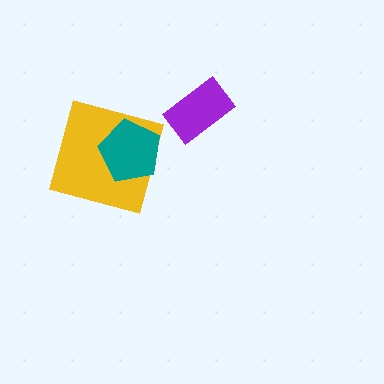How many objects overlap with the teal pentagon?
1 object overlaps with the teal pentagon.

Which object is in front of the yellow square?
The teal pentagon is in front of the yellow square.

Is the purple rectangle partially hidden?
No, no other shape covers it.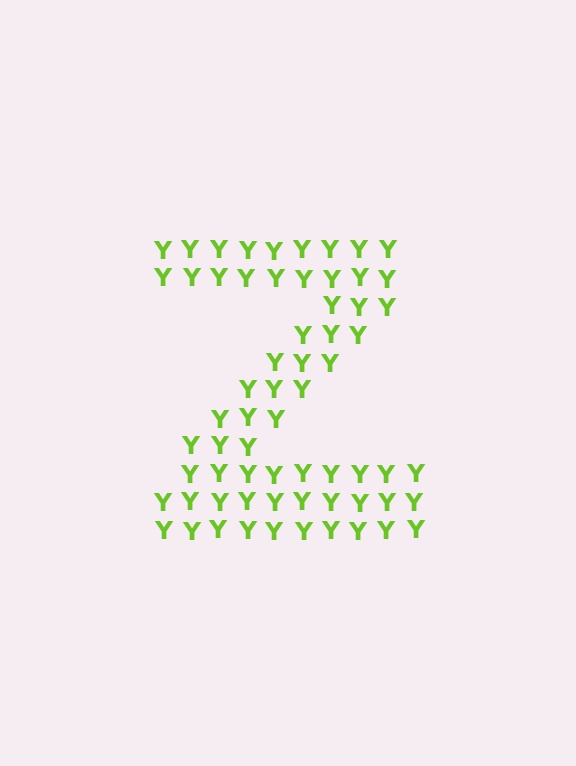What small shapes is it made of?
It is made of small letter Y's.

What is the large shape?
The large shape is the letter Z.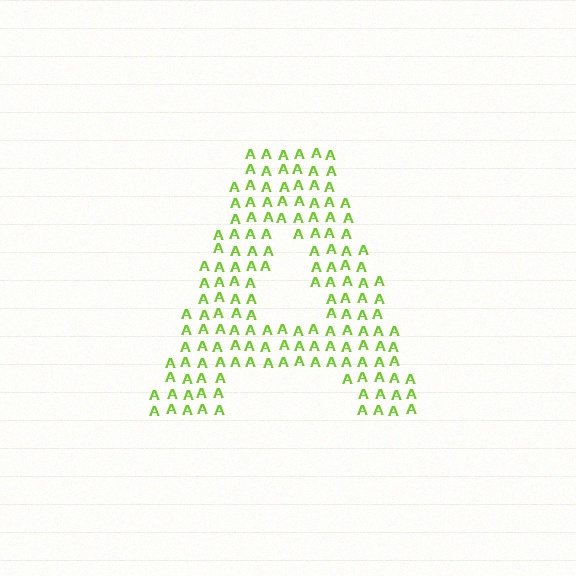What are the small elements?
The small elements are letter A's.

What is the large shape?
The large shape is the letter A.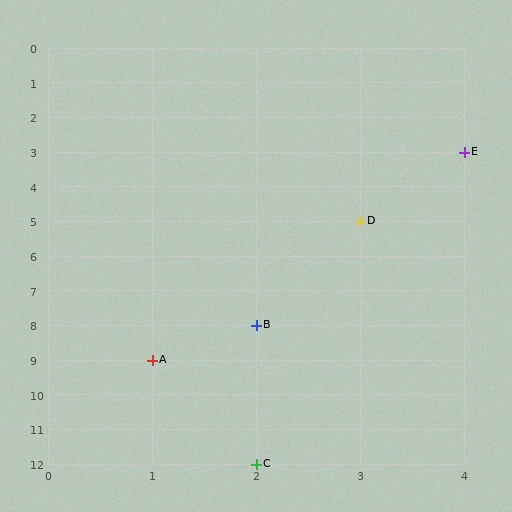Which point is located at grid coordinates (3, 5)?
Point D is at (3, 5).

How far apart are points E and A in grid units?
Points E and A are 3 columns and 6 rows apart (about 6.7 grid units diagonally).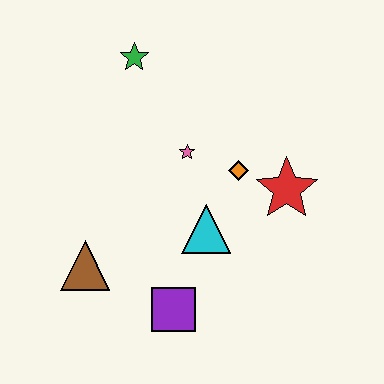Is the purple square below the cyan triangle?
Yes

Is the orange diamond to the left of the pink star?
No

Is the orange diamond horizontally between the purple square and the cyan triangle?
No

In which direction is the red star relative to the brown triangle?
The red star is to the right of the brown triangle.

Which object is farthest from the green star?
The purple square is farthest from the green star.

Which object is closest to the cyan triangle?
The orange diamond is closest to the cyan triangle.